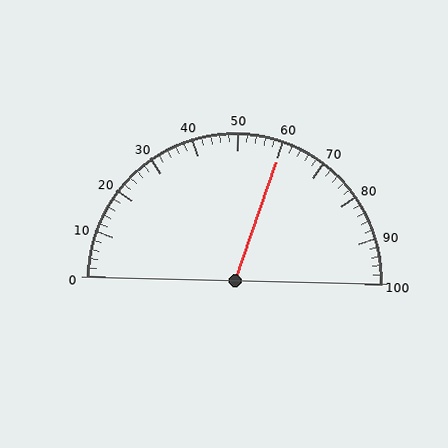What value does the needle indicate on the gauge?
The needle indicates approximately 60.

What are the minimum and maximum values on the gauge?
The gauge ranges from 0 to 100.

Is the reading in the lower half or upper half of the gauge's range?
The reading is in the upper half of the range (0 to 100).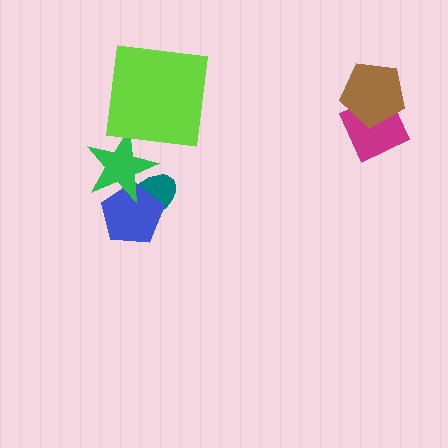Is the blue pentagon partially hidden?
Yes, it is partially covered by another shape.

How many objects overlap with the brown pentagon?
1 object overlaps with the brown pentagon.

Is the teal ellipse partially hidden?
Yes, it is partially covered by another shape.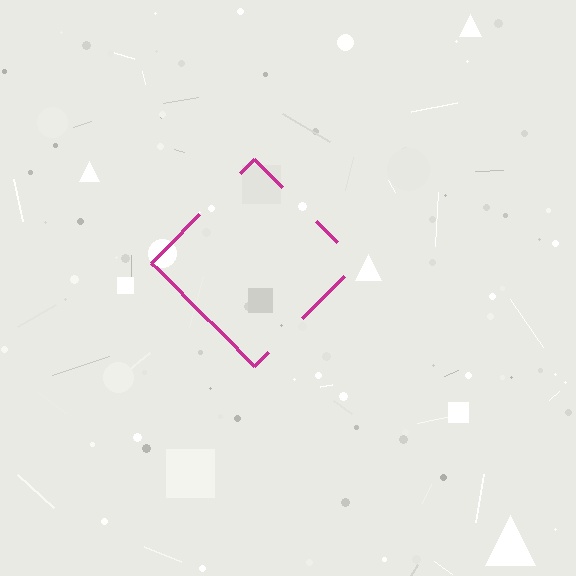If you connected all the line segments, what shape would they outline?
They would outline a diamond.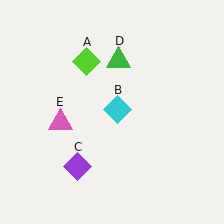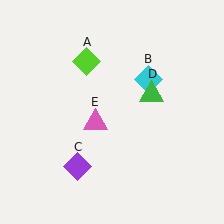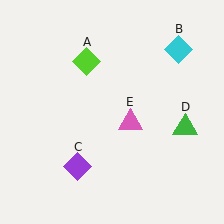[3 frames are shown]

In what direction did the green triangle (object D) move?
The green triangle (object D) moved down and to the right.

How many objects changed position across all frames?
3 objects changed position: cyan diamond (object B), green triangle (object D), pink triangle (object E).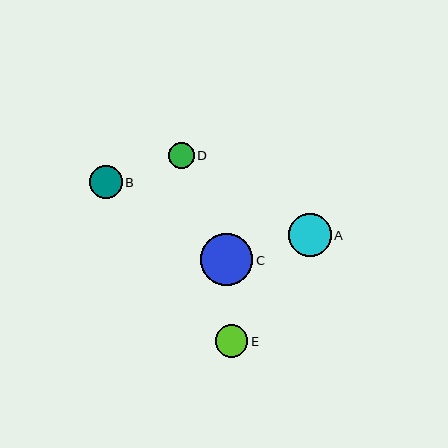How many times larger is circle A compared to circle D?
Circle A is approximately 1.7 times the size of circle D.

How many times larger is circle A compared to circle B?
Circle A is approximately 1.3 times the size of circle B.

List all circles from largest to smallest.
From largest to smallest: C, A, B, E, D.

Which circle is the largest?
Circle C is the largest with a size of approximately 52 pixels.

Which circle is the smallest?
Circle D is the smallest with a size of approximately 26 pixels.